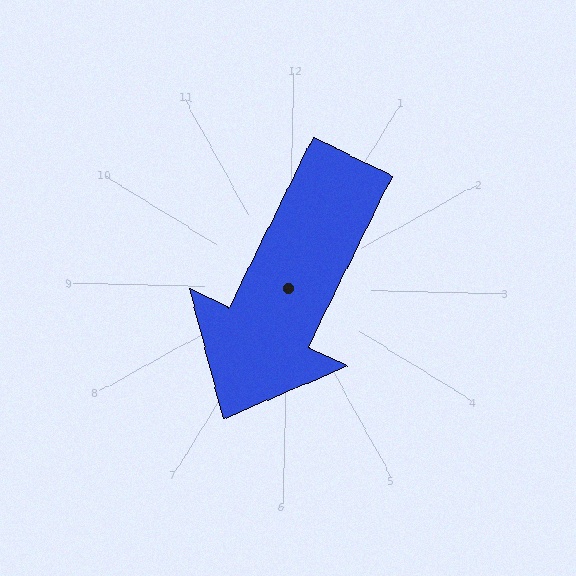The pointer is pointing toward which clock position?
Roughly 7 o'clock.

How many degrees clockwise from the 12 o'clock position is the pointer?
Approximately 205 degrees.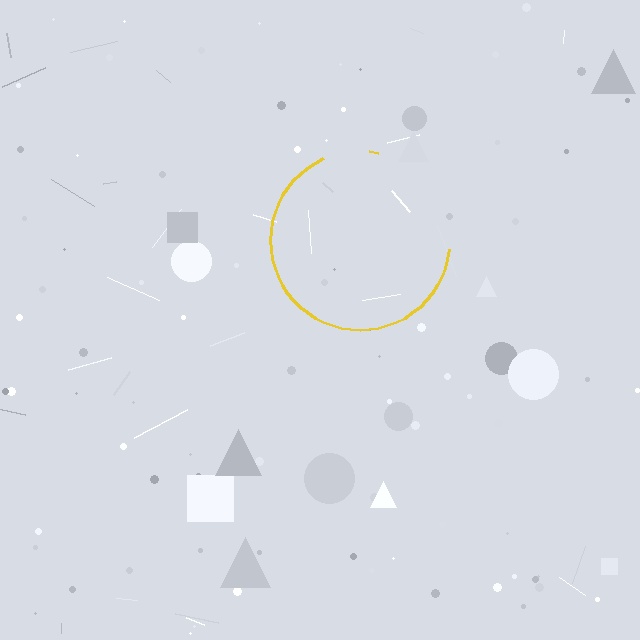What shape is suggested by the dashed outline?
The dashed outline suggests a circle.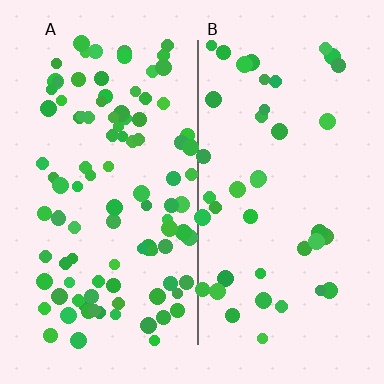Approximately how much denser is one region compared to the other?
Approximately 2.4× — region A over region B.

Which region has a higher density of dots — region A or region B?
A (the left).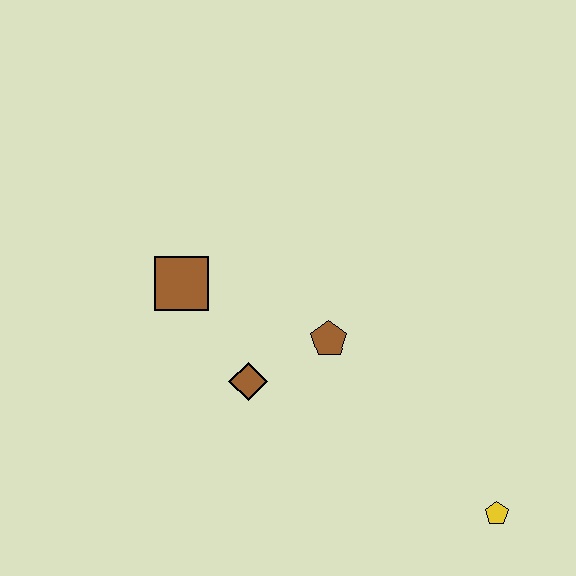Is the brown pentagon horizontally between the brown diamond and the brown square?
No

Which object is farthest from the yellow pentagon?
The brown square is farthest from the yellow pentagon.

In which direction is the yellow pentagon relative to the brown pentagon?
The yellow pentagon is below the brown pentagon.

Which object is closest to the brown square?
The brown diamond is closest to the brown square.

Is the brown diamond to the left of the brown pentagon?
Yes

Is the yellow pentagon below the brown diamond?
Yes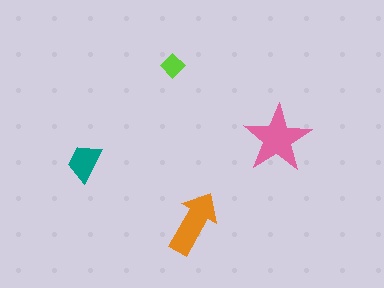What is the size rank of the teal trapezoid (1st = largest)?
3rd.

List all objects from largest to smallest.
The pink star, the orange arrow, the teal trapezoid, the lime diamond.